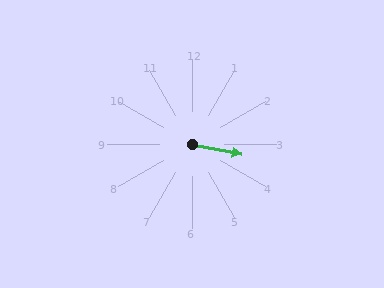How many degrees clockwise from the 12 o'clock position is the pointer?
Approximately 101 degrees.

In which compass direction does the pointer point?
East.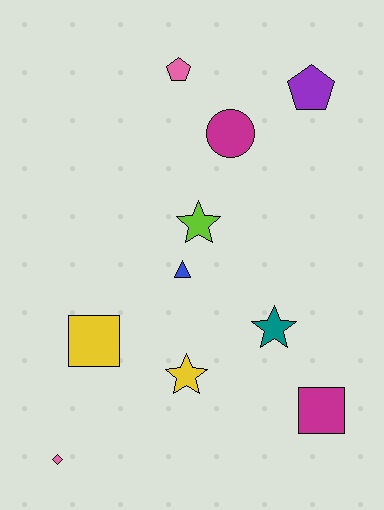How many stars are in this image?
There are 3 stars.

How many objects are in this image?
There are 10 objects.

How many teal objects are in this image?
There is 1 teal object.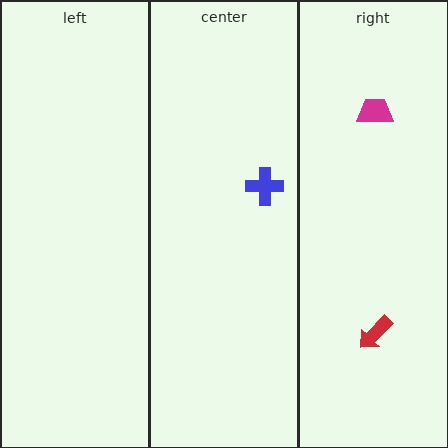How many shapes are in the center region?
1.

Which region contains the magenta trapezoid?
The right region.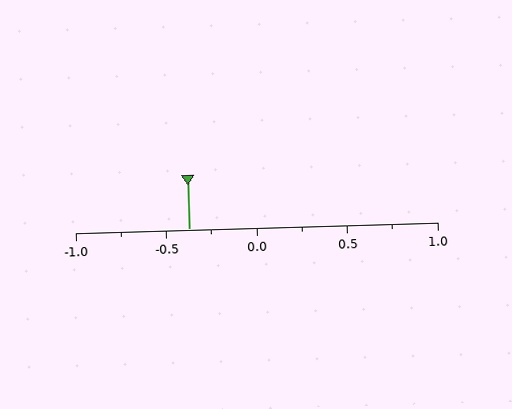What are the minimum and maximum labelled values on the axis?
The axis runs from -1.0 to 1.0.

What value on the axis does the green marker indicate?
The marker indicates approximately -0.38.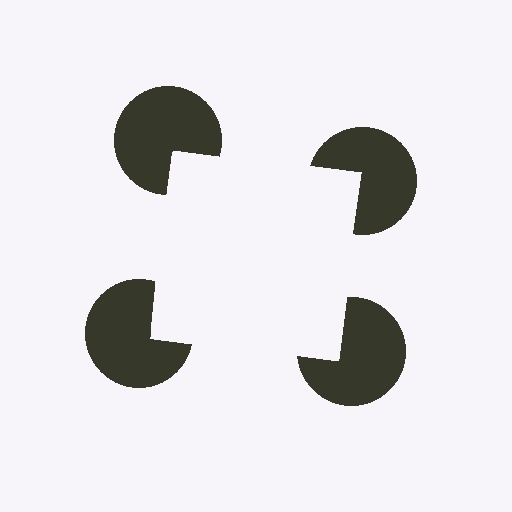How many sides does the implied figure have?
4 sides.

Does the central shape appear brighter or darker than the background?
It typically appears slightly brighter than the background, even though no actual brightness change is drawn.